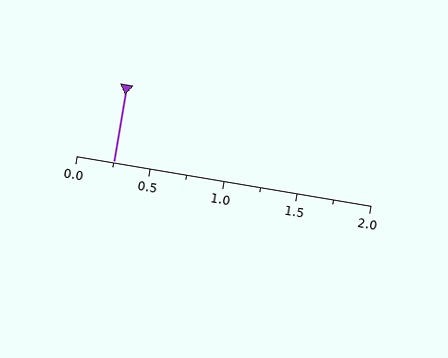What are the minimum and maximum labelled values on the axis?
The axis runs from 0.0 to 2.0.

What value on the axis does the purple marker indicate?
The marker indicates approximately 0.25.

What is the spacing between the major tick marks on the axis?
The major ticks are spaced 0.5 apart.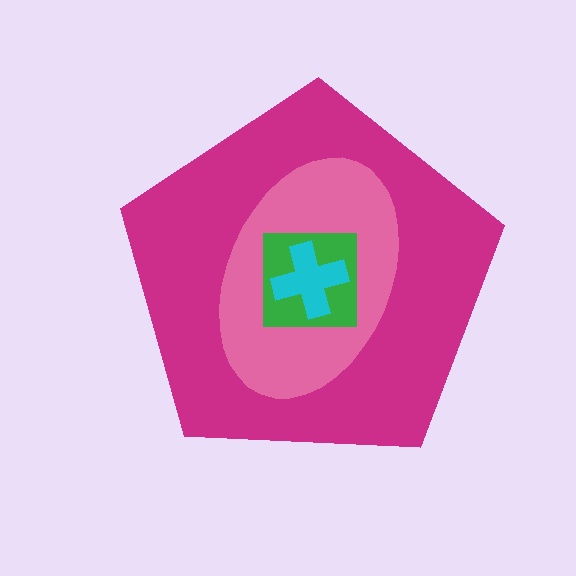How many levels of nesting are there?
4.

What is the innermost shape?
The cyan cross.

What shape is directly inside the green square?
The cyan cross.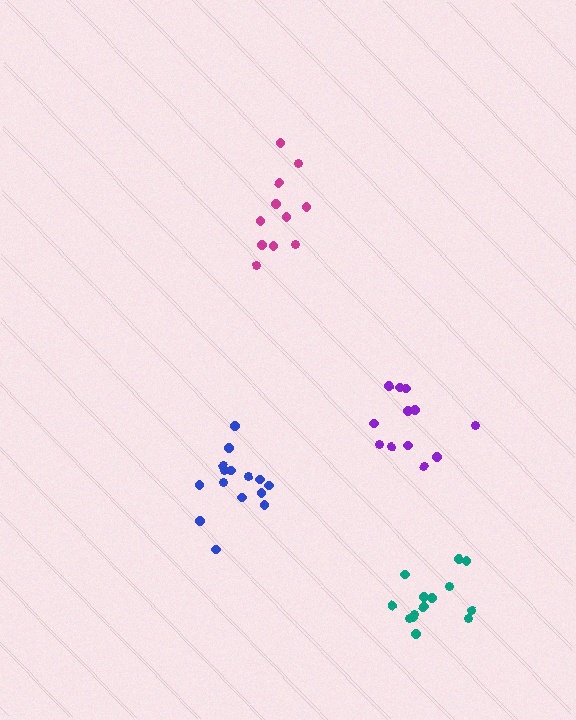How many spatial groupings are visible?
There are 4 spatial groupings.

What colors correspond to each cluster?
The clusters are colored: teal, blue, purple, magenta.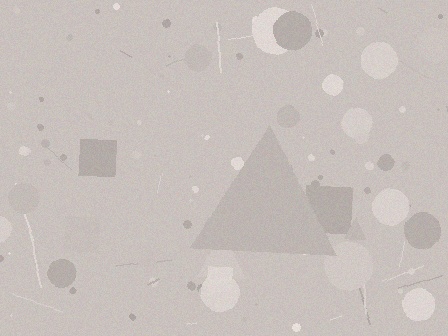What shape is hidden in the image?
A triangle is hidden in the image.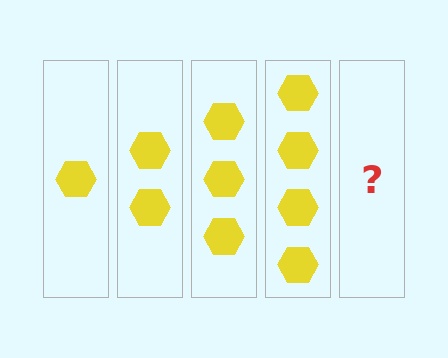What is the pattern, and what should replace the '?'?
The pattern is that each step adds one more hexagon. The '?' should be 5 hexagons.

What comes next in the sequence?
The next element should be 5 hexagons.